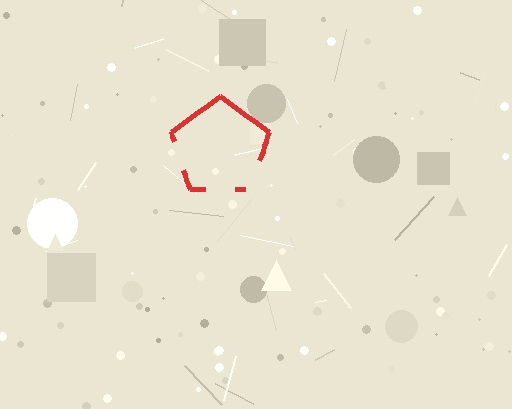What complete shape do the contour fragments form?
The contour fragments form a pentagon.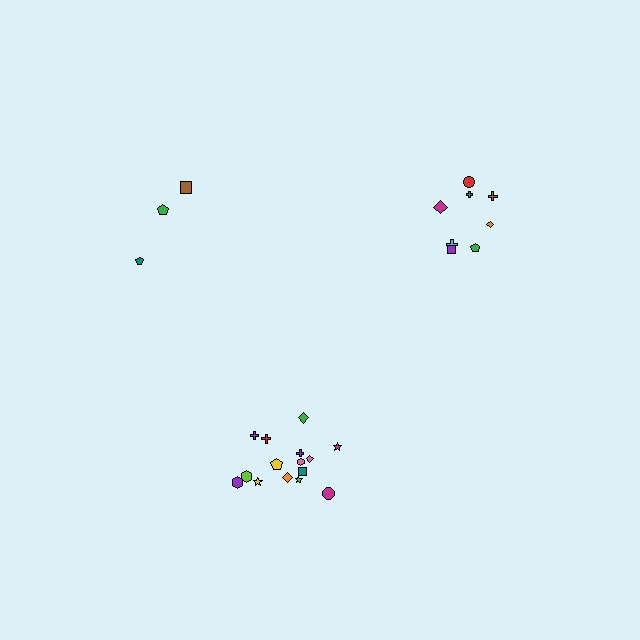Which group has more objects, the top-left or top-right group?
The top-right group.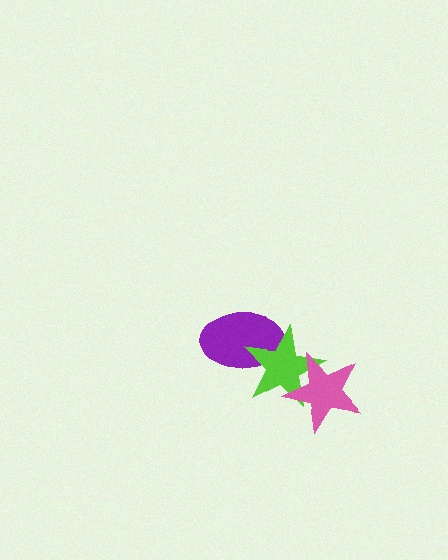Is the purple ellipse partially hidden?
Yes, it is partially covered by another shape.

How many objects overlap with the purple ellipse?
1 object overlaps with the purple ellipse.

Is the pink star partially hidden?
No, no other shape covers it.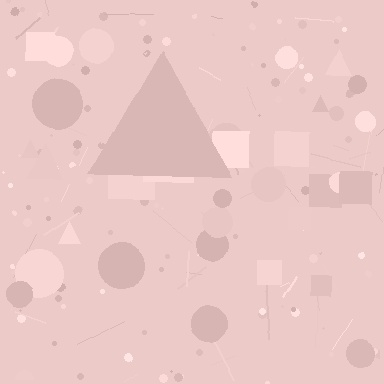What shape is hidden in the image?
A triangle is hidden in the image.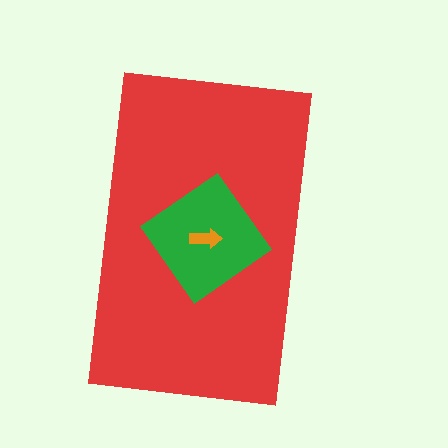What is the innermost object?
The orange arrow.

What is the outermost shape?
The red rectangle.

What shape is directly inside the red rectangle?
The green diamond.